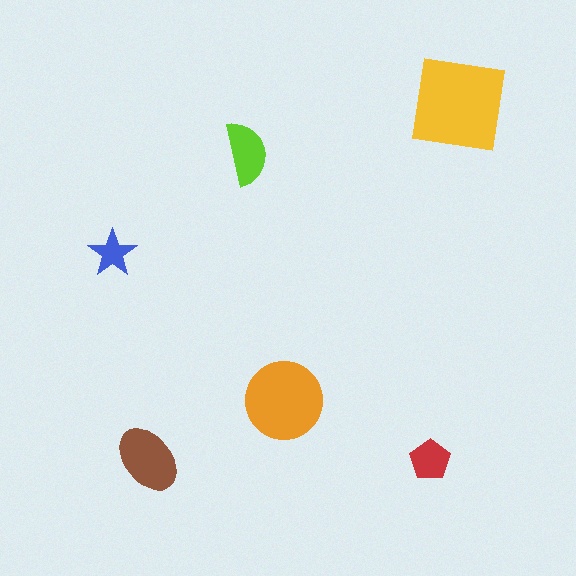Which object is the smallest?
The blue star.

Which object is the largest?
The yellow square.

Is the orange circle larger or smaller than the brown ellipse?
Larger.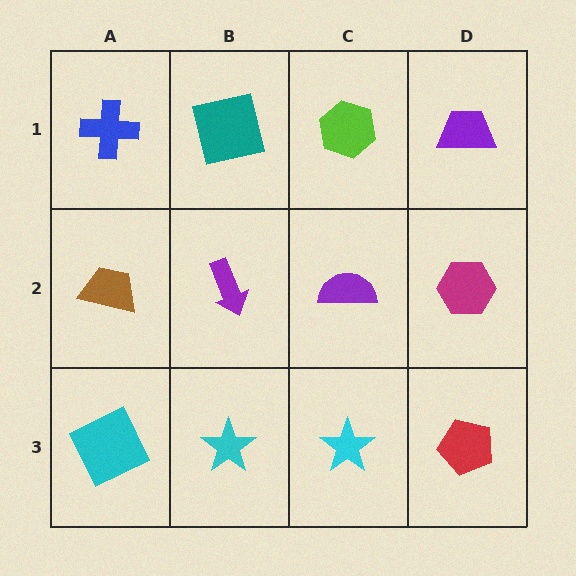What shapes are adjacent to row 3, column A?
A brown trapezoid (row 2, column A), a cyan star (row 3, column B).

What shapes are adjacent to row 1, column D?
A magenta hexagon (row 2, column D), a lime hexagon (row 1, column C).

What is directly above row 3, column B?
A purple arrow.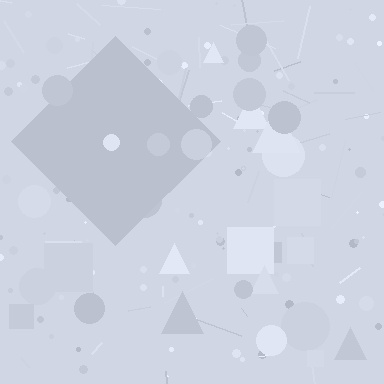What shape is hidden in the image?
A diamond is hidden in the image.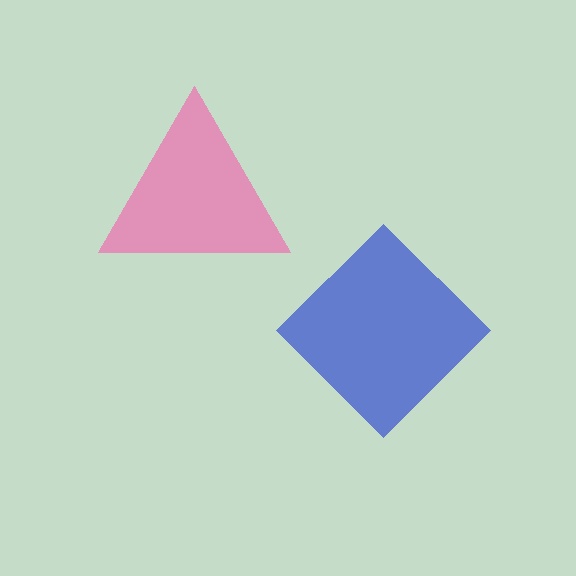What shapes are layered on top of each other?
The layered shapes are: a pink triangle, a blue diamond.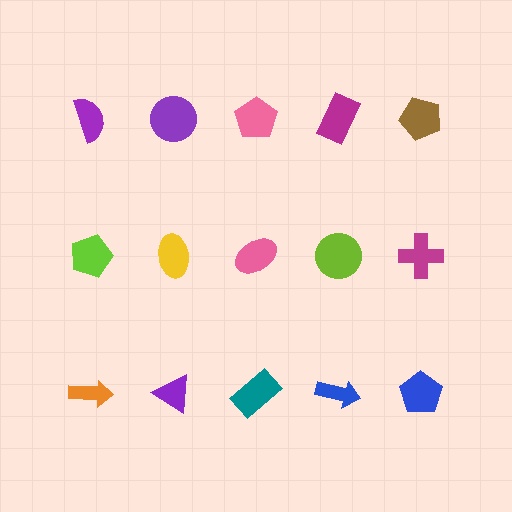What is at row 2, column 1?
A lime pentagon.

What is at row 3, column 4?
A blue arrow.